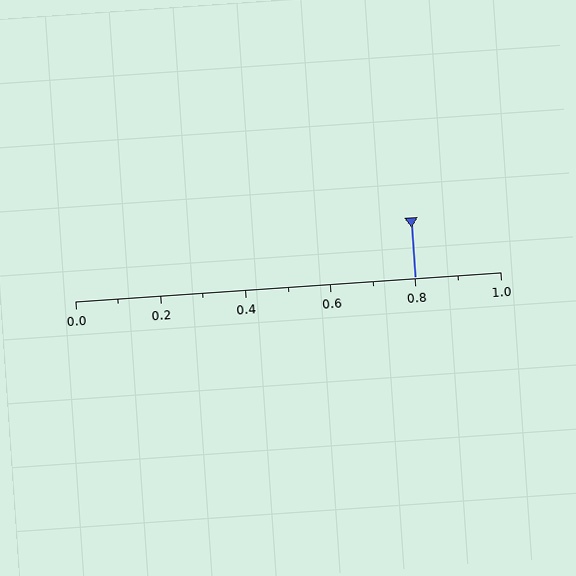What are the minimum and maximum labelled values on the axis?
The axis runs from 0.0 to 1.0.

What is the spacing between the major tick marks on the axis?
The major ticks are spaced 0.2 apart.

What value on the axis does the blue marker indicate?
The marker indicates approximately 0.8.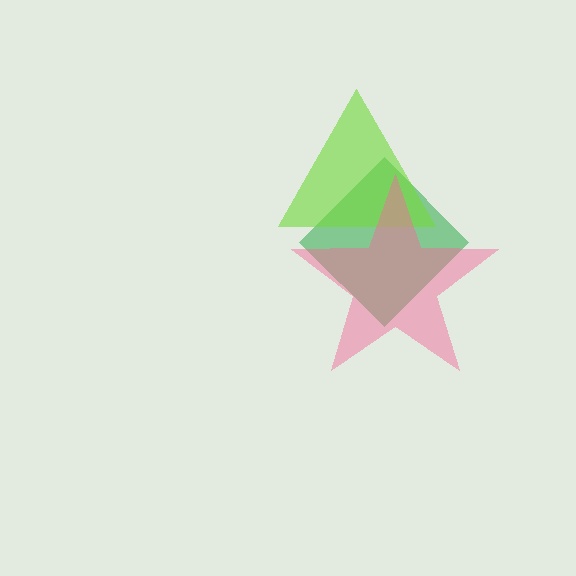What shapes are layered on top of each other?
The layered shapes are: a green diamond, a lime triangle, a pink star.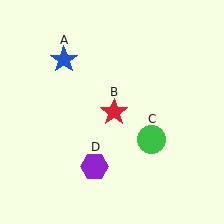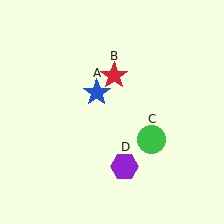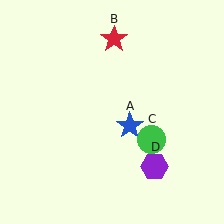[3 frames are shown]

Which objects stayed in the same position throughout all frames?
Green circle (object C) remained stationary.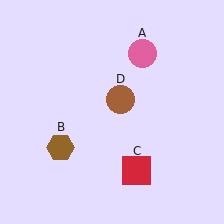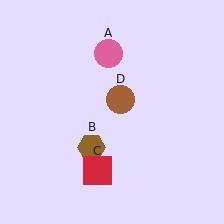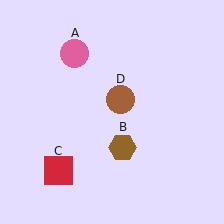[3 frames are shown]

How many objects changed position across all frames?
3 objects changed position: pink circle (object A), brown hexagon (object B), red square (object C).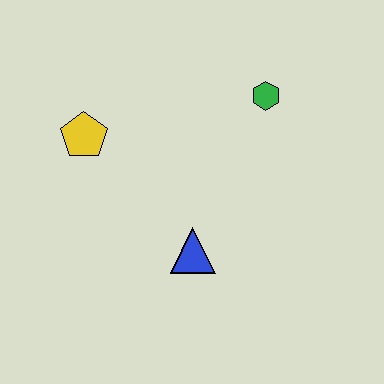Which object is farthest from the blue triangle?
The green hexagon is farthest from the blue triangle.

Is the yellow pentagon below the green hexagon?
Yes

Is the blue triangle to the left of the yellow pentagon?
No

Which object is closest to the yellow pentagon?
The blue triangle is closest to the yellow pentagon.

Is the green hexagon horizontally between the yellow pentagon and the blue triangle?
No